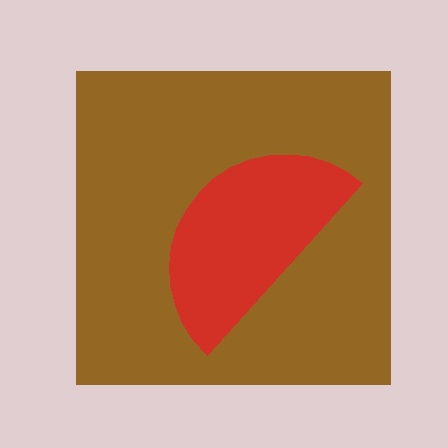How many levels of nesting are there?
2.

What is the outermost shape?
The brown square.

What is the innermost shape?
The red semicircle.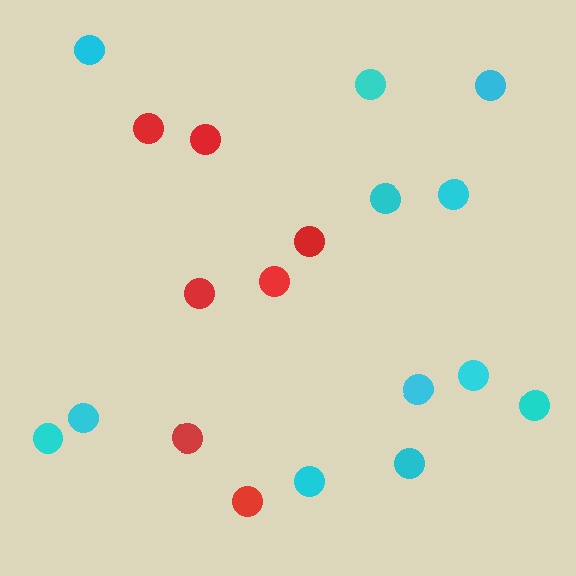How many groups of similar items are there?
There are 2 groups: one group of red circles (7) and one group of cyan circles (12).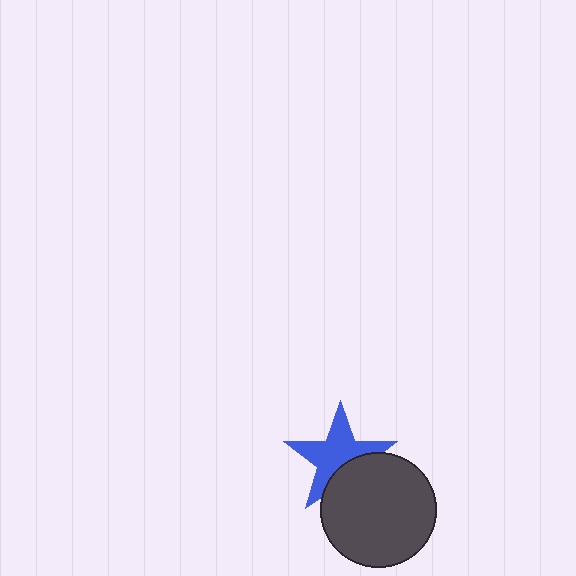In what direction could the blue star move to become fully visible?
The blue star could move up. That would shift it out from behind the dark gray circle entirely.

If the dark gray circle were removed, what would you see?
You would see the complete blue star.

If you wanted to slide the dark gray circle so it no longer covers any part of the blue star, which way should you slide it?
Slide it down — that is the most direct way to separate the two shapes.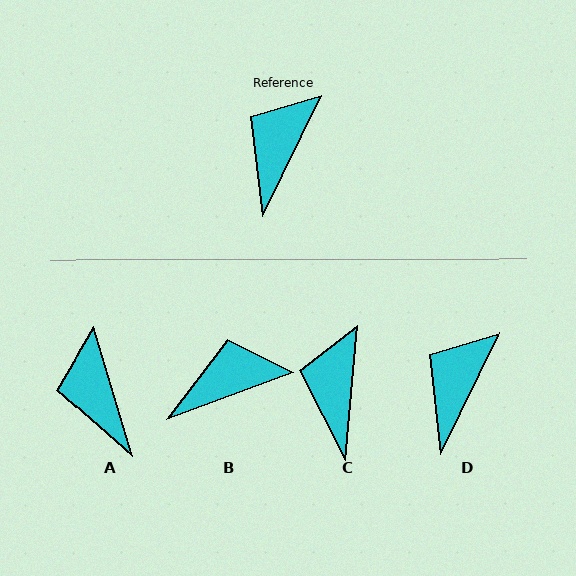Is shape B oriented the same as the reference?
No, it is off by about 44 degrees.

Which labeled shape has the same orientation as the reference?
D.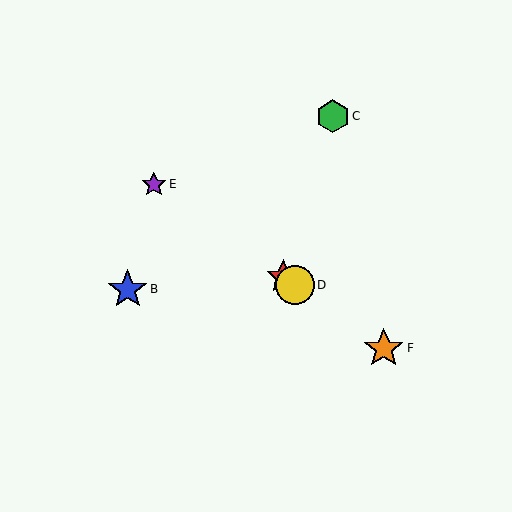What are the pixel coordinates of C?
Object C is at (333, 116).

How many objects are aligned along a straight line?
4 objects (A, D, E, F) are aligned along a straight line.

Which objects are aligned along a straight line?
Objects A, D, E, F are aligned along a straight line.